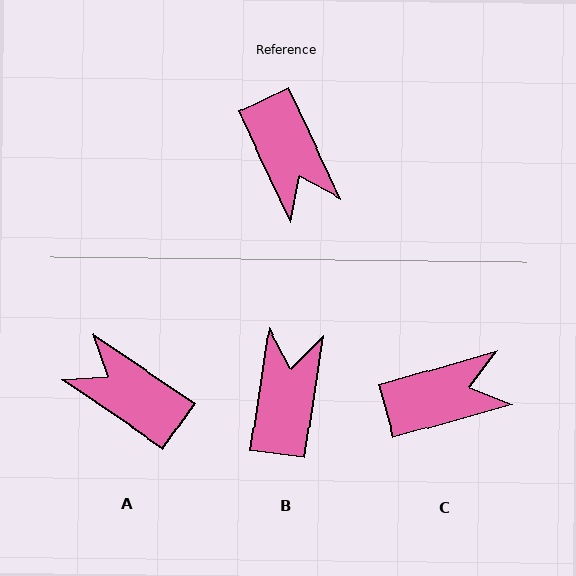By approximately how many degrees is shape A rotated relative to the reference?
Approximately 150 degrees clockwise.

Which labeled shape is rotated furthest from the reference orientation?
A, about 150 degrees away.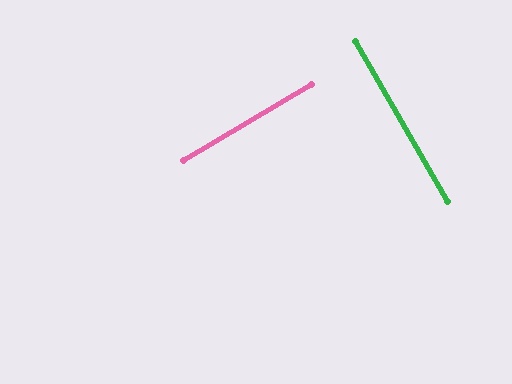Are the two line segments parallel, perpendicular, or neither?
Perpendicular — they meet at approximately 89°.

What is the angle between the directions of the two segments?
Approximately 89 degrees.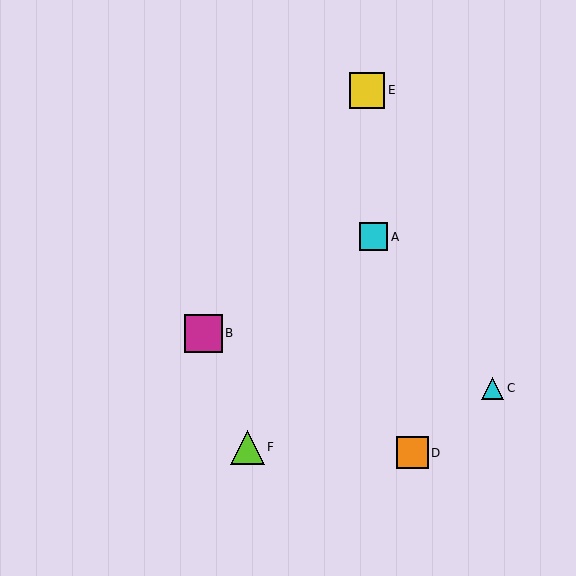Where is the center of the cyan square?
The center of the cyan square is at (373, 237).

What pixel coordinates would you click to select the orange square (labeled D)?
Click at (412, 453) to select the orange square D.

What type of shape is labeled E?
Shape E is a yellow square.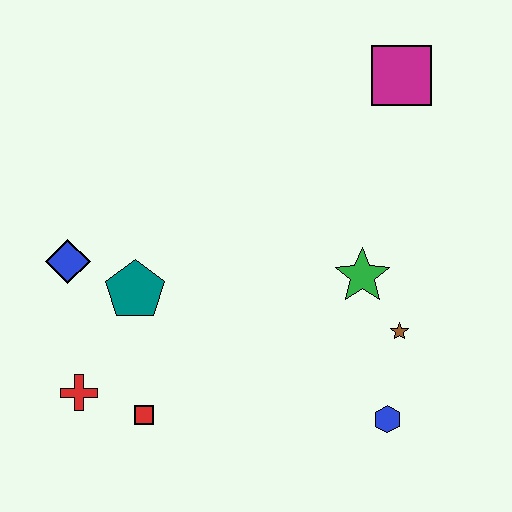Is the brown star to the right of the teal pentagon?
Yes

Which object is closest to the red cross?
The red square is closest to the red cross.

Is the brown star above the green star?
No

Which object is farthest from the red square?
The magenta square is farthest from the red square.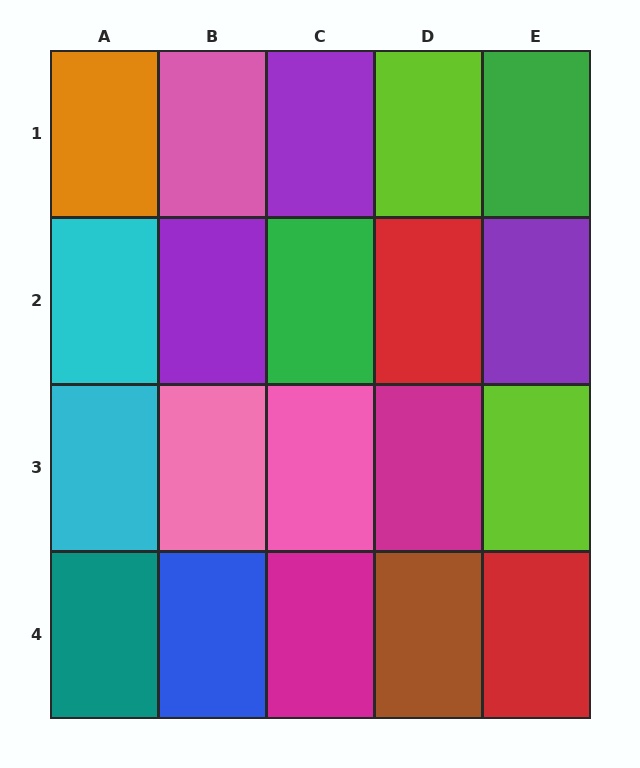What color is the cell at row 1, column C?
Purple.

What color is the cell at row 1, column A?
Orange.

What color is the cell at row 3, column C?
Pink.